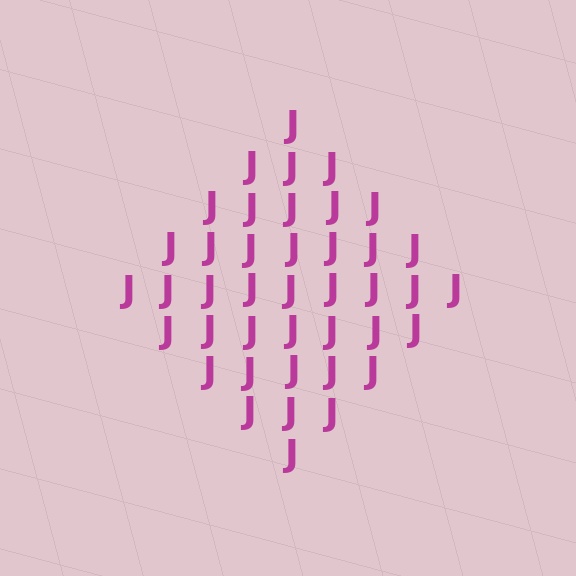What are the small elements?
The small elements are letter J's.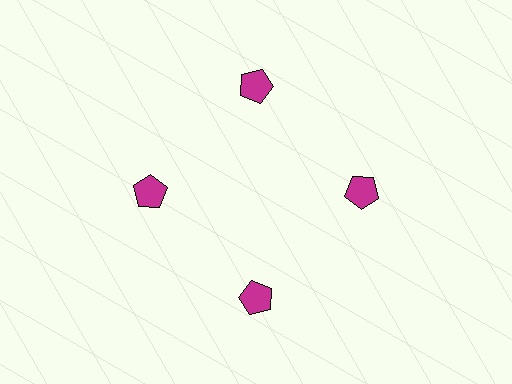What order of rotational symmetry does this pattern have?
This pattern has 4-fold rotational symmetry.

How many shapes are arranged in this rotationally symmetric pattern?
There are 4 shapes, arranged in 4 groups of 1.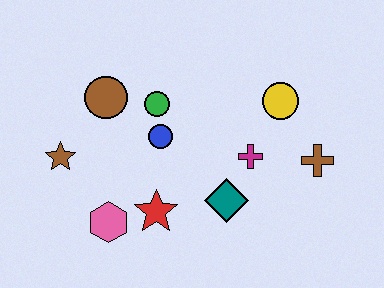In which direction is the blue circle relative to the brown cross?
The blue circle is to the left of the brown cross.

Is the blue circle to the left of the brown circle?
No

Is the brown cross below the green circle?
Yes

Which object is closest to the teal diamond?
The magenta cross is closest to the teal diamond.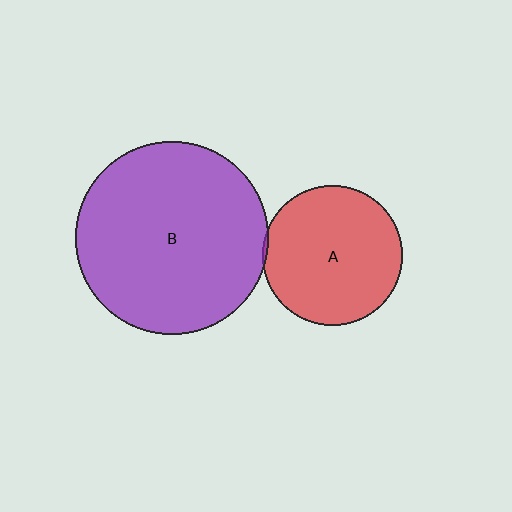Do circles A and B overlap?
Yes.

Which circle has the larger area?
Circle B (purple).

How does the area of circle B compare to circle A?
Approximately 1.9 times.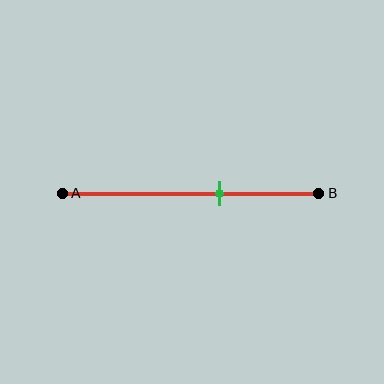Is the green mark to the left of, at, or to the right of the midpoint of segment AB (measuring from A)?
The green mark is to the right of the midpoint of segment AB.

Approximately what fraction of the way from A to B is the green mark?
The green mark is approximately 60% of the way from A to B.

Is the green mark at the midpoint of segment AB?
No, the mark is at about 60% from A, not at the 50% midpoint.